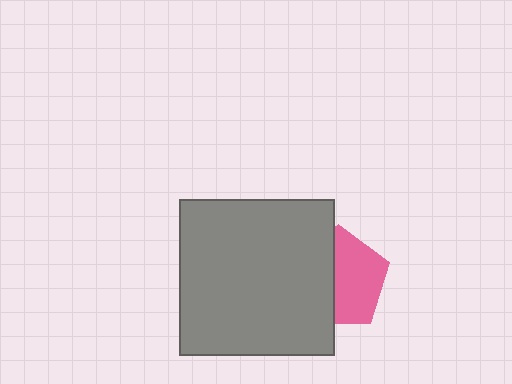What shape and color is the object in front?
The object in front is a gray square.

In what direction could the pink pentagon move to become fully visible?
The pink pentagon could move right. That would shift it out from behind the gray square entirely.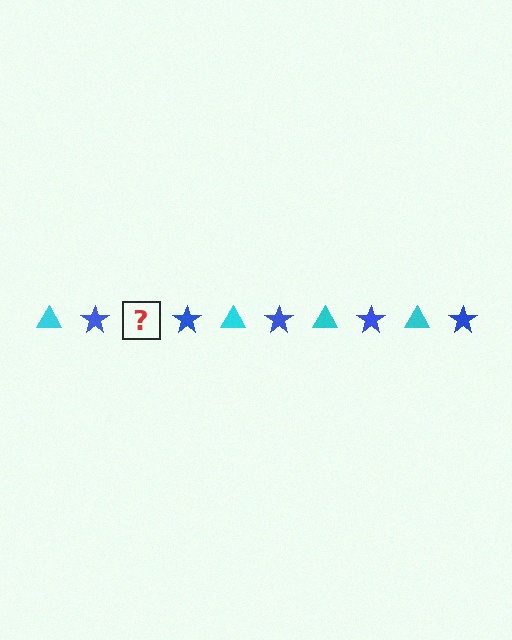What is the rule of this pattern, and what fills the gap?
The rule is that the pattern alternates between cyan triangle and blue star. The gap should be filled with a cyan triangle.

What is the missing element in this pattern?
The missing element is a cyan triangle.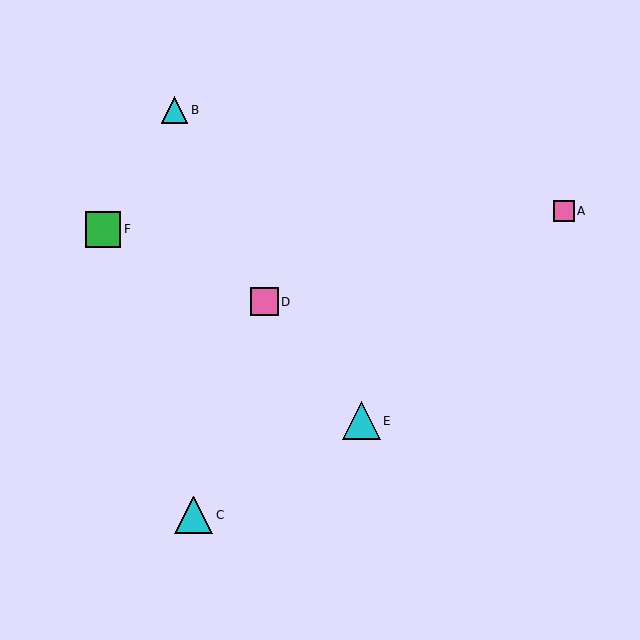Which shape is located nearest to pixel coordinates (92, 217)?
The green square (labeled F) at (103, 229) is nearest to that location.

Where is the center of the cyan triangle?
The center of the cyan triangle is at (174, 110).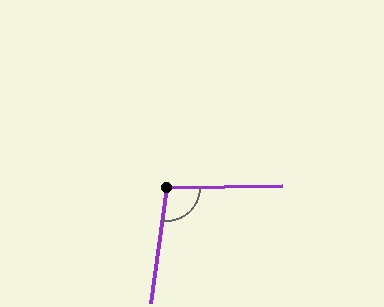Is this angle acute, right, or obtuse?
It is obtuse.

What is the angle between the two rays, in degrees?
Approximately 99 degrees.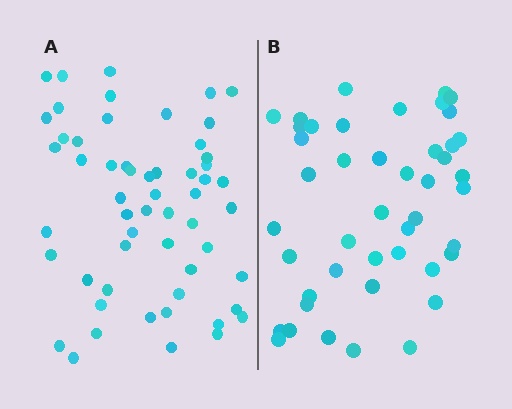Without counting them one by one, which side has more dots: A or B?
Region A (the left region) has more dots.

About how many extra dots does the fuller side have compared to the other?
Region A has roughly 12 or so more dots than region B.